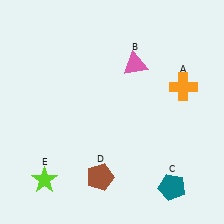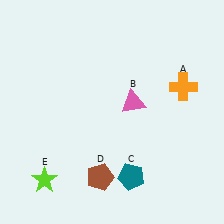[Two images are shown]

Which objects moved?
The objects that moved are: the pink triangle (B), the teal pentagon (C).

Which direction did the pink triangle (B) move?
The pink triangle (B) moved down.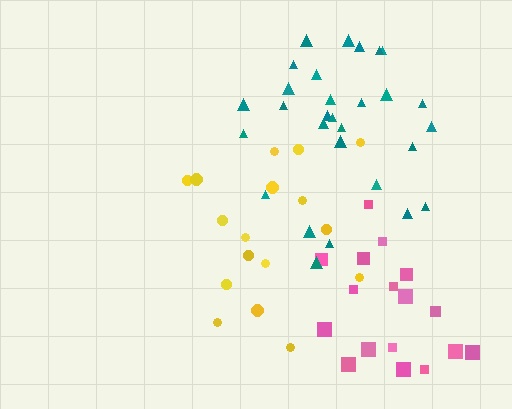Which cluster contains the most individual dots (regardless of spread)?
Teal (29).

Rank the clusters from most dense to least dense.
teal, pink, yellow.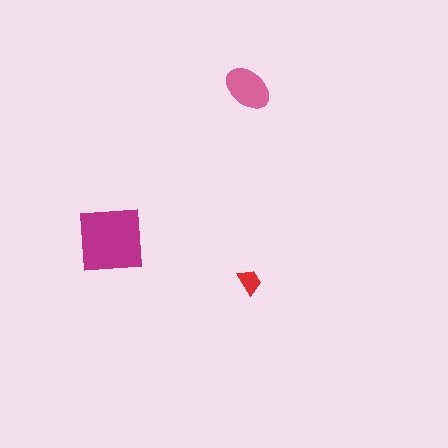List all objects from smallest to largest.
The red trapezoid, the pink ellipse, the magenta square.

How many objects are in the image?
There are 3 objects in the image.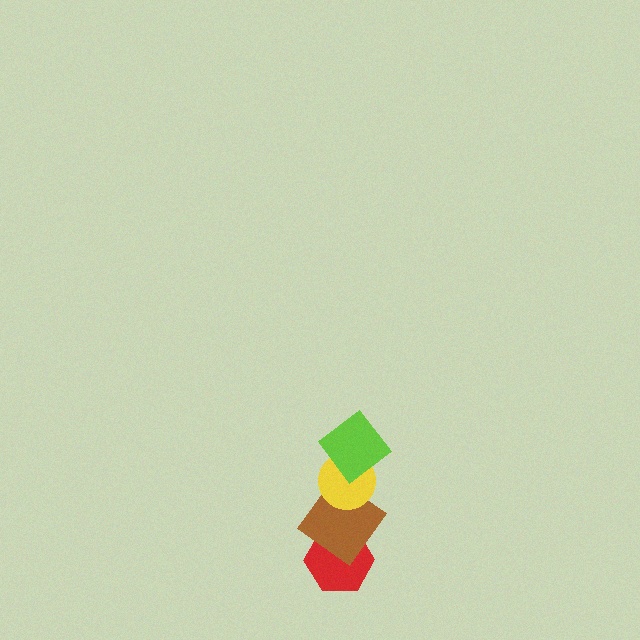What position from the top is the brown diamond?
The brown diamond is 3rd from the top.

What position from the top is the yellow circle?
The yellow circle is 2nd from the top.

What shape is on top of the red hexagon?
The brown diamond is on top of the red hexagon.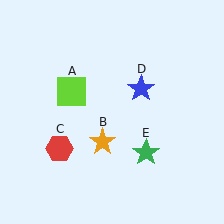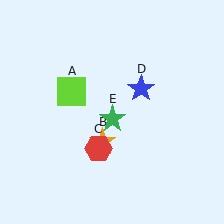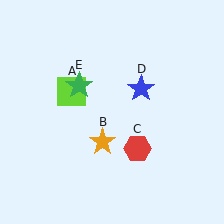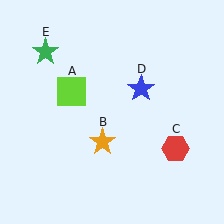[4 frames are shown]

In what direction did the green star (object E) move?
The green star (object E) moved up and to the left.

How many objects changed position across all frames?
2 objects changed position: red hexagon (object C), green star (object E).